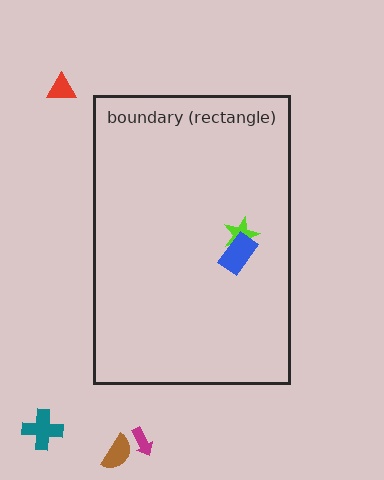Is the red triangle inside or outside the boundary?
Outside.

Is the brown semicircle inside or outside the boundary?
Outside.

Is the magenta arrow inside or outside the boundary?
Outside.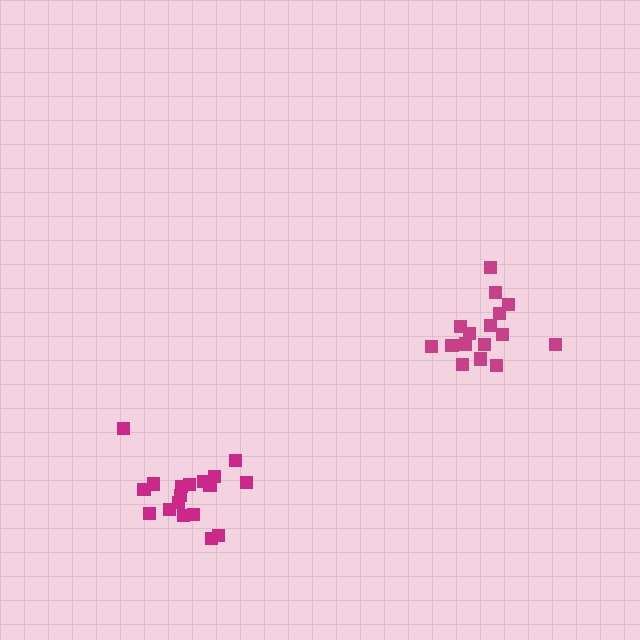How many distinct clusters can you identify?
There are 2 distinct clusters.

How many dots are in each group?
Group 1: 16 dots, Group 2: 18 dots (34 total).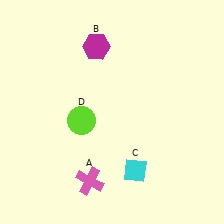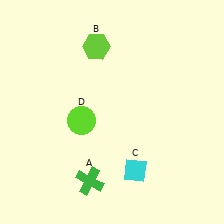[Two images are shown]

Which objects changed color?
A changed from pink to green. B changed from magenta to lime.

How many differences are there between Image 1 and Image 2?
There are 2 differences between the two images.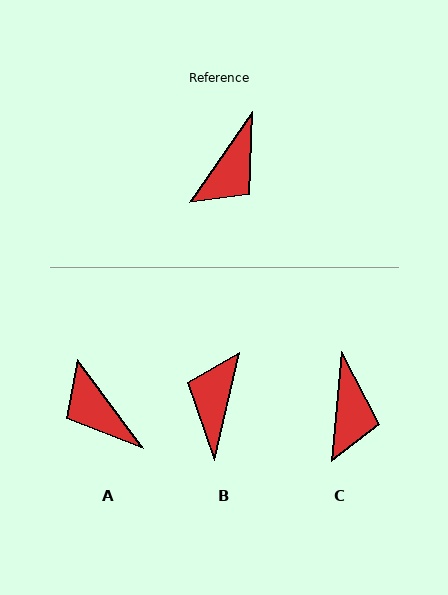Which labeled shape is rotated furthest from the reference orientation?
B, about 159 degrees away.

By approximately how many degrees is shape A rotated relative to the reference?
Approximately 109 degrees clockwise.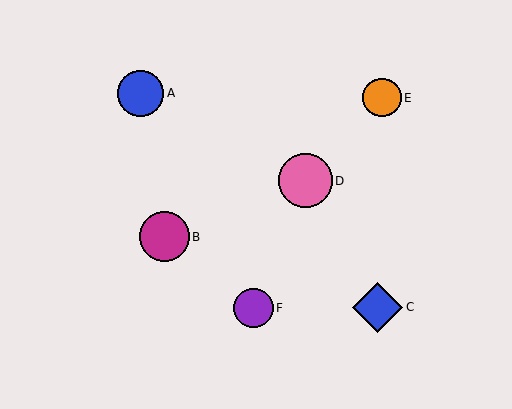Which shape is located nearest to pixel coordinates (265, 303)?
The purple circle (labeled F) at (253, 308) is nearest to that location.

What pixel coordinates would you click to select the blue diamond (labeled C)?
Click at (378, 307) to select the blue diamond C.